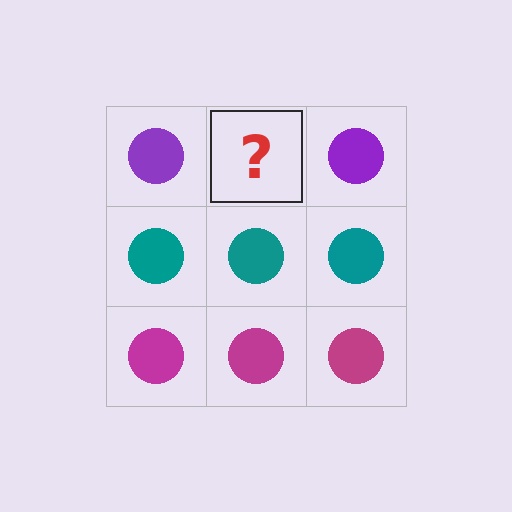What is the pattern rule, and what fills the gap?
The rule is that each row has a consistent color. The gap should be filled with a purple circle.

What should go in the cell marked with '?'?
The missing cell should contain a purple circle.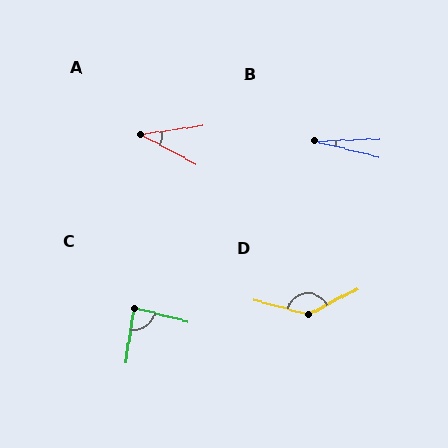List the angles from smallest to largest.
B (16°), A (37°), C (85°), D (137°).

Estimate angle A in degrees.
Approximately 37 degrees.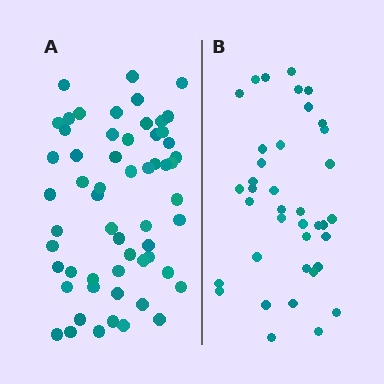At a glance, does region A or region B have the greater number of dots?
Region A (the left region) has more dots.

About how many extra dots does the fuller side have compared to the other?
Region A has approximately 20 more dots than region B.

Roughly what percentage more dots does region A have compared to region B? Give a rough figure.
About 55% more.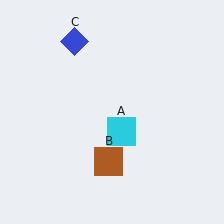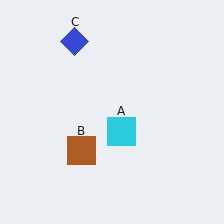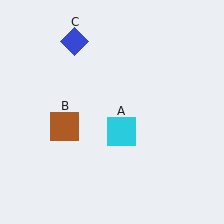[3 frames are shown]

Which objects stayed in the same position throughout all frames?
Cyan square (object A) and blue diamond (object C) remained stationary.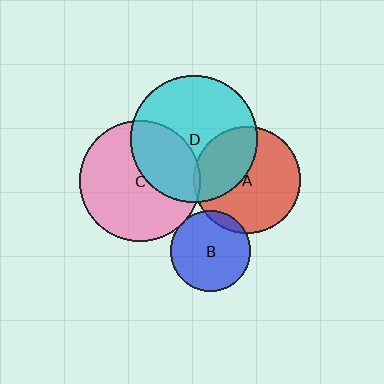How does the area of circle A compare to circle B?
Approximately 1.8 times.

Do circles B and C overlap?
Yes.